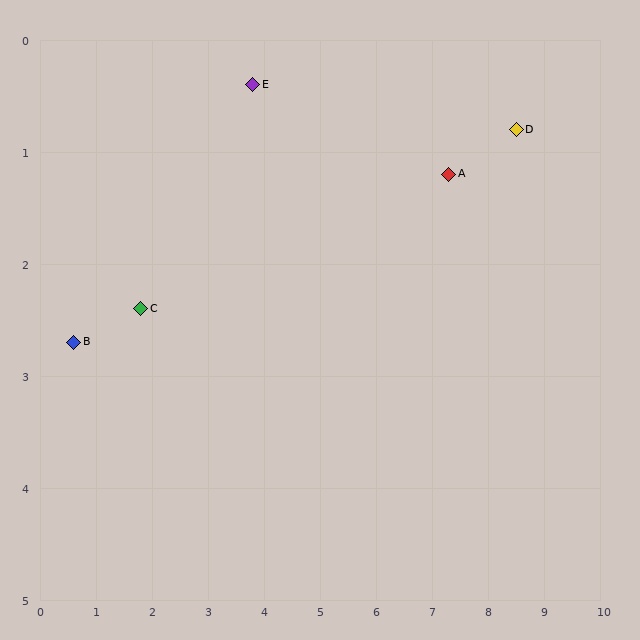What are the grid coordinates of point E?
Point E is at approximately (3.8, 0.4).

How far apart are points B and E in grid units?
Points B and E are about 3.9 grid units apart.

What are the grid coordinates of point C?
Point C is at approximately (1.8, 2.4).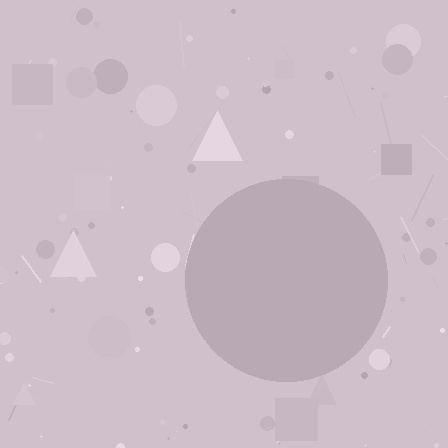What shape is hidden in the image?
A circle is hidden in the image.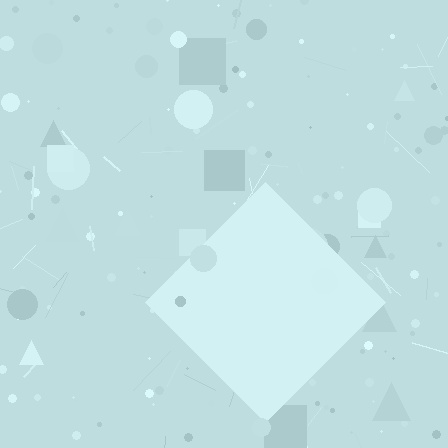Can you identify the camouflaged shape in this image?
The camouflaged shape is a diamond.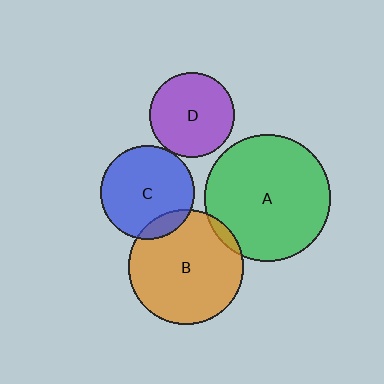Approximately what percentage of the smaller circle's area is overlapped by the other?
Approximately 15%.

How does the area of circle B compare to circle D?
Approximately 1.8 times.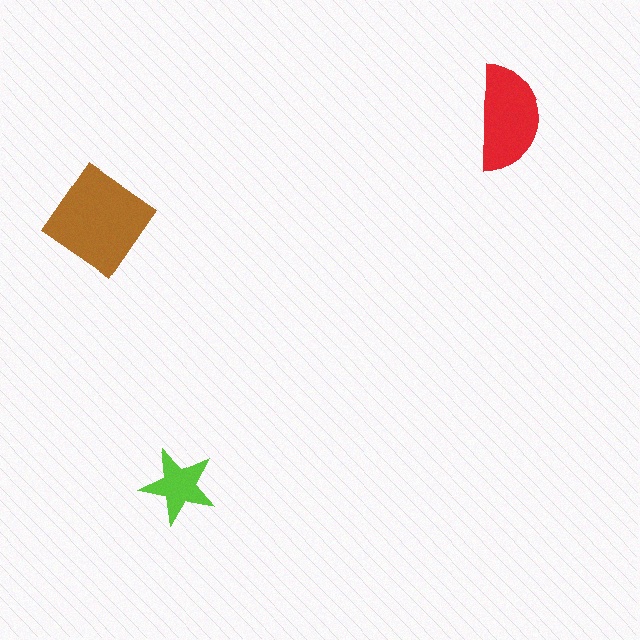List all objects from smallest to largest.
The lime star, the red semicircle, the brown diamond.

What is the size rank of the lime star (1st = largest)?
3rd.